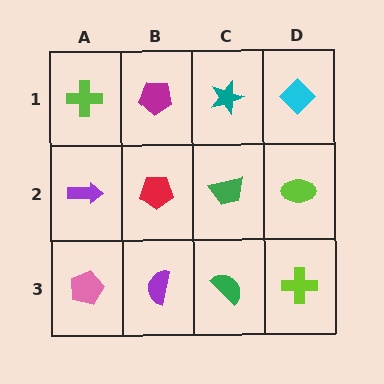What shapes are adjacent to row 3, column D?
A lime ellipse (row 2, column D), a green semicircle (row 3, column C).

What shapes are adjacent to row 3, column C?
A green trapezoid (row 2, column C), a purple semicircle (row 3, column B), a lime cross (row 3, column D).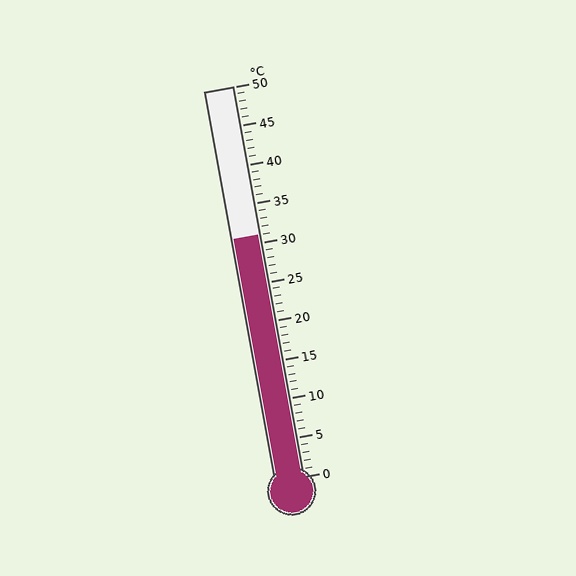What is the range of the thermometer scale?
The thermometer scale ranges from 0°C to 50°C.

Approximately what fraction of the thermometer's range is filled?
The thermometer is filled to approximately 60% of its range.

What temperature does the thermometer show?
The thermometer shows approximately 31°C.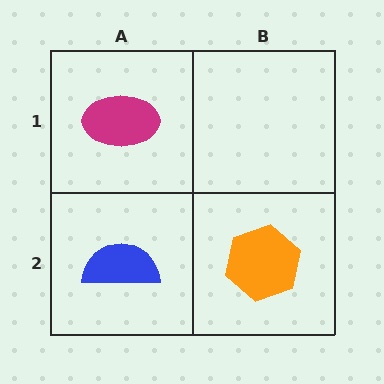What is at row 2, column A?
A blue semicircle.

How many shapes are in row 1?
1 shape.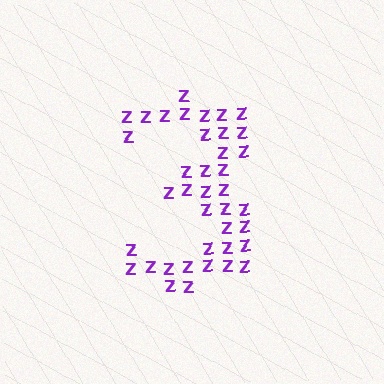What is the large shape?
The large shape is the digit 3.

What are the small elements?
The small elements are letter Z's.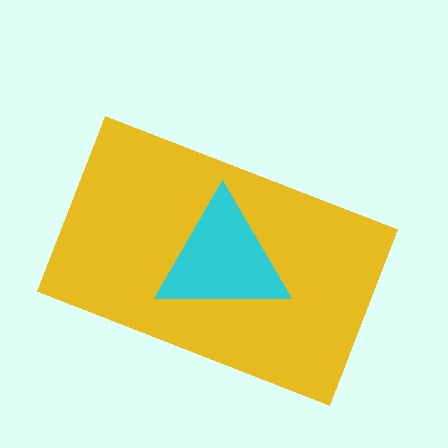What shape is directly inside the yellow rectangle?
The cyan triangle.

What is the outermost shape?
The yellow rectangle.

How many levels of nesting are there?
2.